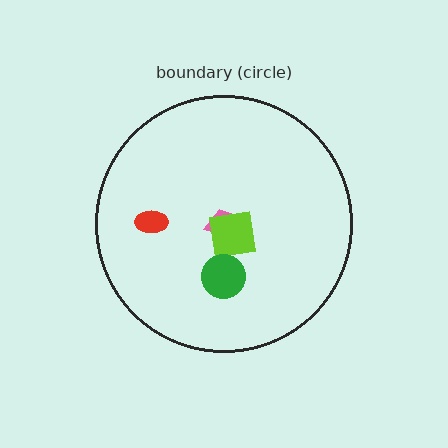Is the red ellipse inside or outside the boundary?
Inside.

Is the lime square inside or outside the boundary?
Inside.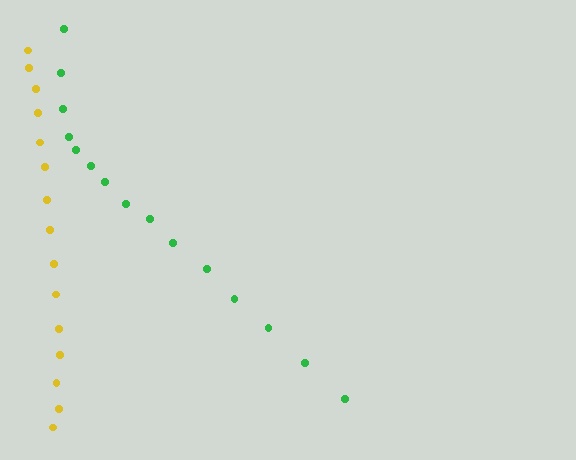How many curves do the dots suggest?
There are 2 distinct paths.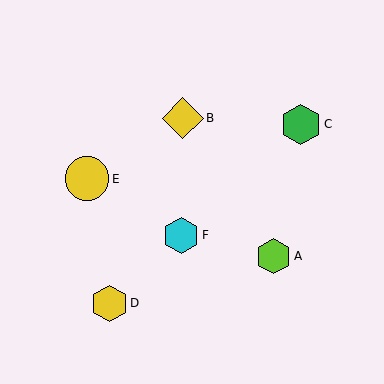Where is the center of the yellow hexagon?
The center of the yellow hexagon is at (109, 303).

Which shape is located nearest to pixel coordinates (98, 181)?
The yellow circle (labeled E) at (87, 179) is nearest to that location.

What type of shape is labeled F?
Shape F is a cyan hexagon.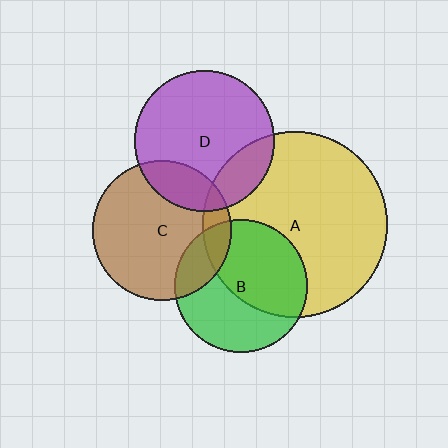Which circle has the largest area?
Circle A (yellow).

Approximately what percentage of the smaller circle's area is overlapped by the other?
Approximately 50%.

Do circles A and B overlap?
Yes.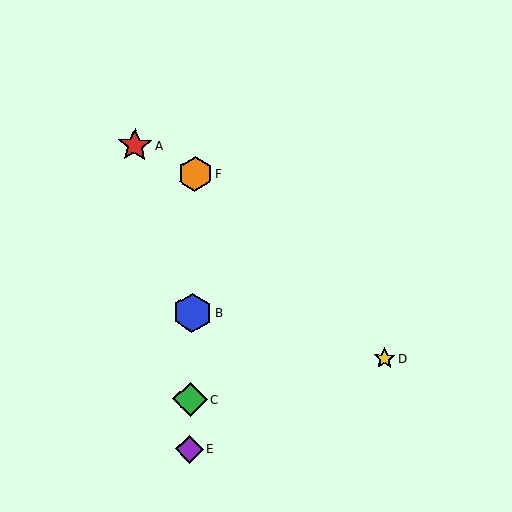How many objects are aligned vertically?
4 objects (B, C, E, F) are aligned vertically.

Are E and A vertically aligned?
No, E is at x≈189 and A is at x≈135.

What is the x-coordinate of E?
Object E is at x≈189.